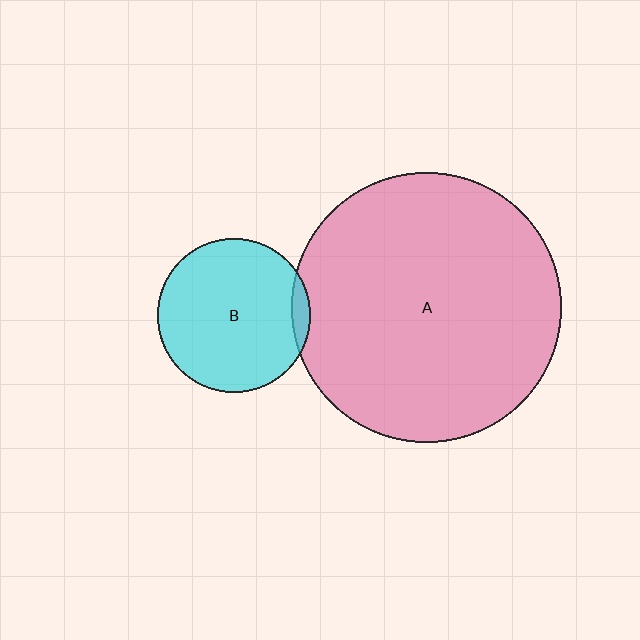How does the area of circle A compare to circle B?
Approximately 3.1 times.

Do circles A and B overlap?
Yes.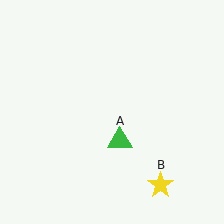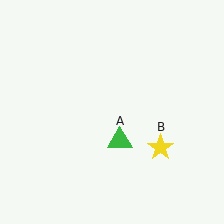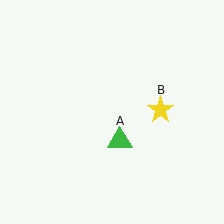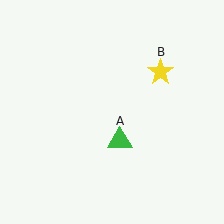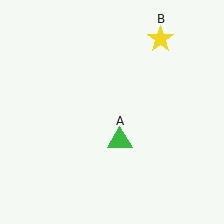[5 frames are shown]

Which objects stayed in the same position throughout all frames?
Green triangle (object A) remained stationary.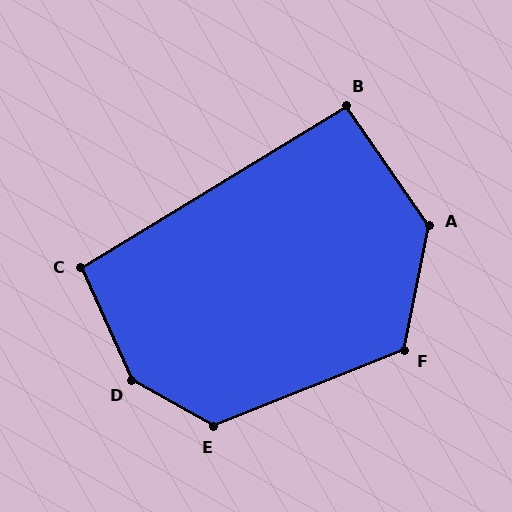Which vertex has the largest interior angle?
D, at approximately 144 degrees.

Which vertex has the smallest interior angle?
B, at approximately 93 degrees.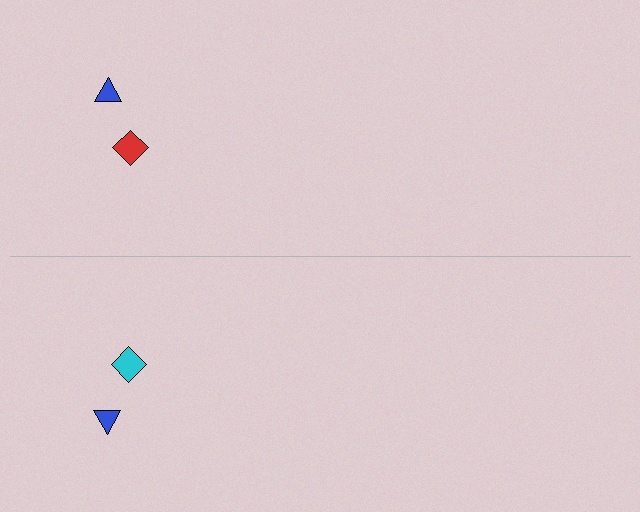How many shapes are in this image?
There are 4 shapes in this image.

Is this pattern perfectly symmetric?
No, the pattern is not perfectly symmetric. The cyan diamond on the bottom side breaks the symmetry — its mirror counterpart is red.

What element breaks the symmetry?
The cyan diamond on the bottom side breaks the symmetry — its mirror counterpart is red.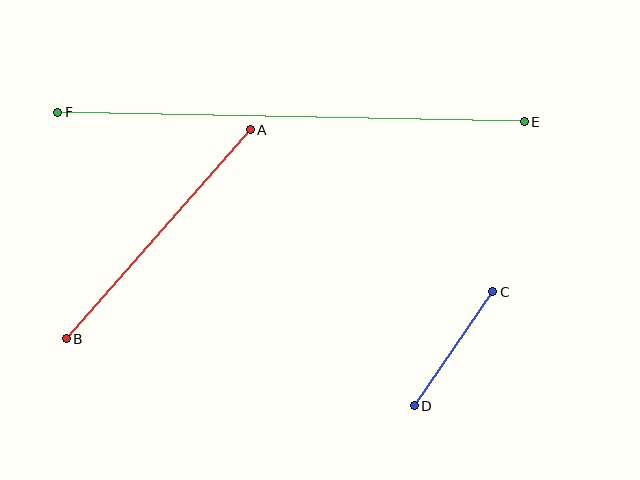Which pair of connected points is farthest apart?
Points E and F are farthest apart.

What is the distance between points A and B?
The distance is approximately 278 pixels.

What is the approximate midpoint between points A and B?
The midpoint is at approximately (158, 234) pixels.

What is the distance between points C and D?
The distance is approximately 139 pixels.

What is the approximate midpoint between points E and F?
The midpoint is at approximately (291, 117) pixels.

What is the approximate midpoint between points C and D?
The midpoint is at approximately (454, 349) pixels.